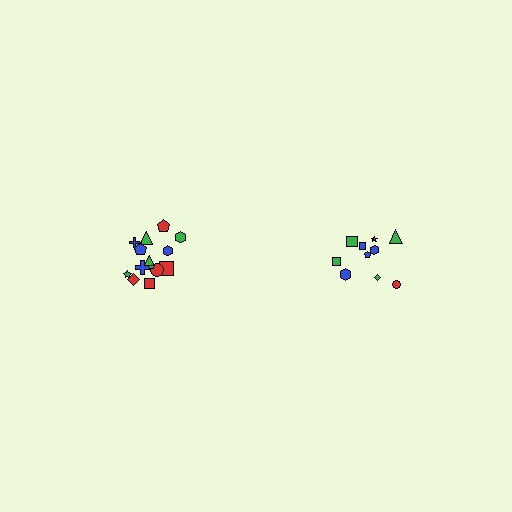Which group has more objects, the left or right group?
The left group.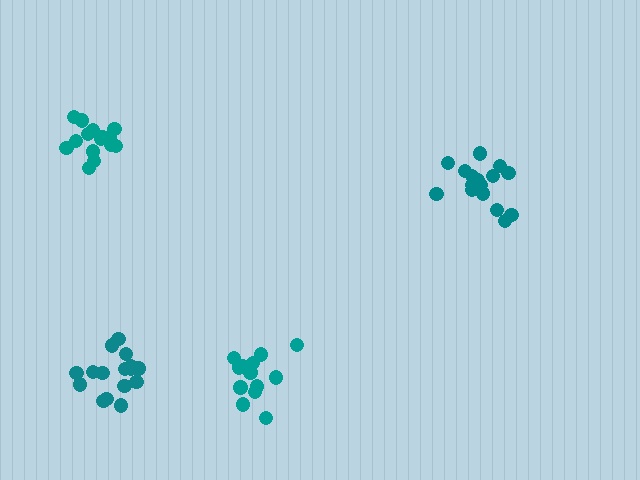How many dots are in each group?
Group 1: 16 dots, Group 2: 13 dots, Group 3: 17 dots, Group 4: 16 dots (62 total).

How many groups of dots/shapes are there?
There are 4 groups.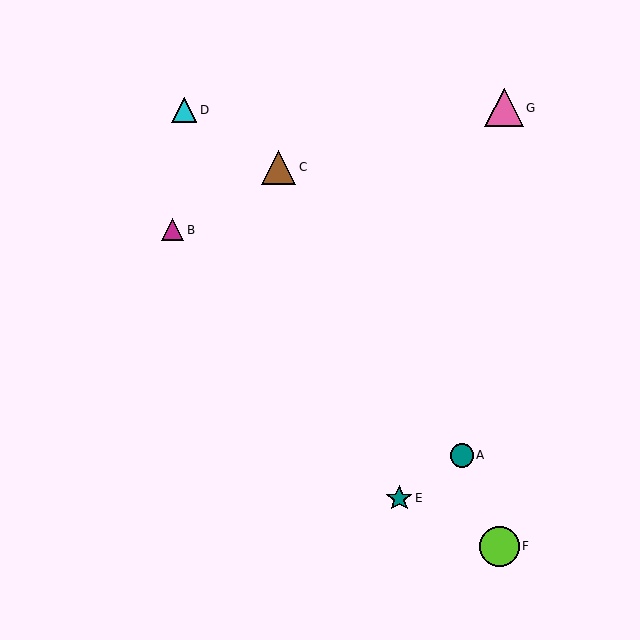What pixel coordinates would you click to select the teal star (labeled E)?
Click at (399, 498) to select the teal star E.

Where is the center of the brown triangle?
The center of the brown triangle is at (279, 167).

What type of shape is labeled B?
Shape B is a magenta triangle.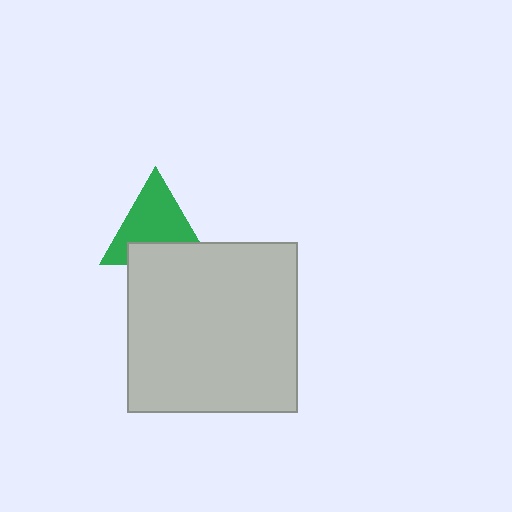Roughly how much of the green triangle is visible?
Most of it is visible (roughly 67%).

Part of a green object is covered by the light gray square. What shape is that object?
It is a triangle.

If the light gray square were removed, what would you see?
You would see the complete green triangle.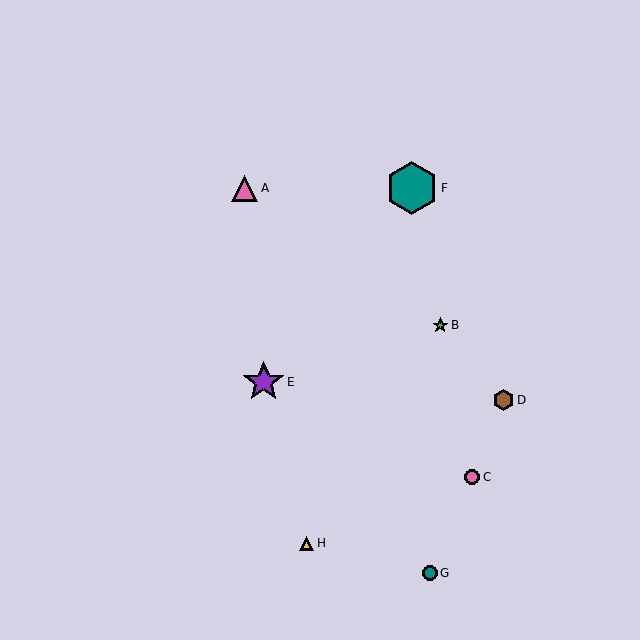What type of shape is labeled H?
Shape H is a yellow triangle.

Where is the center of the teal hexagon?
The center of the teal hexagon is at (412, 188).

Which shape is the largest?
The teal hexagon (labeled F) is the largest.